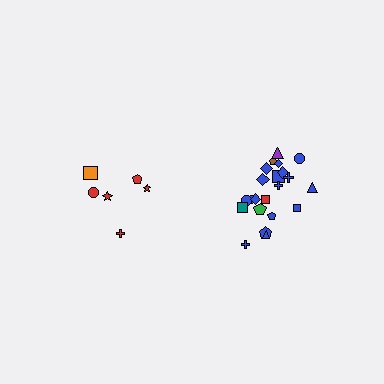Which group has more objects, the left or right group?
The right group.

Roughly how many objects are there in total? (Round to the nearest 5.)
Roughly 30 objects in total.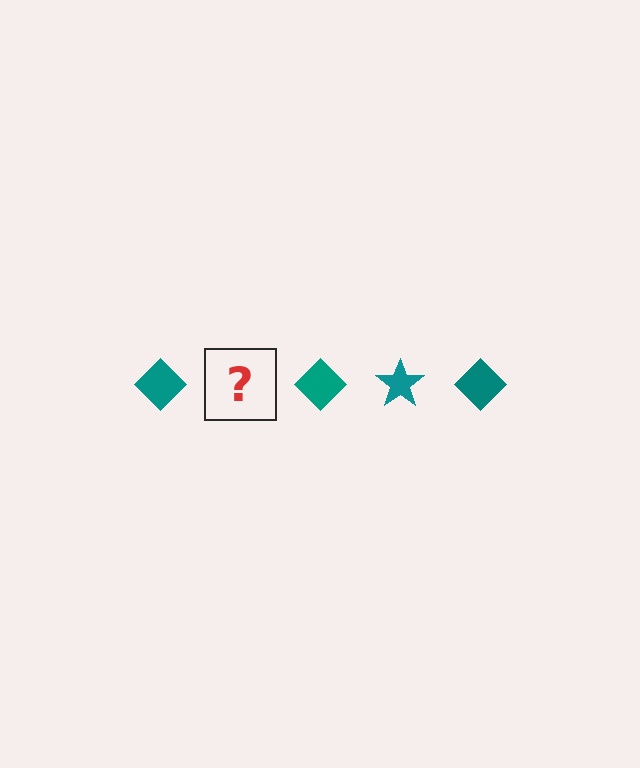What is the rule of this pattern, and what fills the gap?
The rule is that the pattern cycles through diamond, star shapes in teal. The gap should be filled with a teal star.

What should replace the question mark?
The question mark should be replaced with a teal star.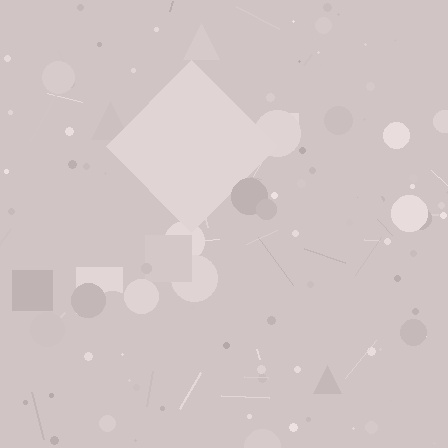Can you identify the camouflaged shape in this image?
The camouflaged shape is a diamond.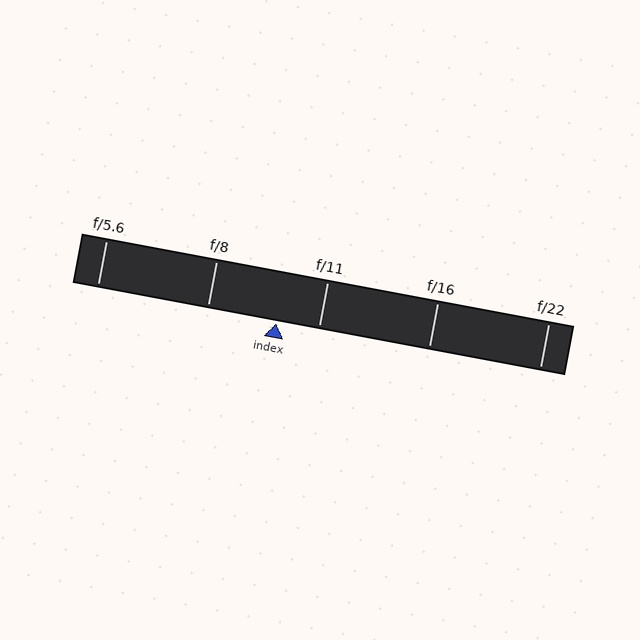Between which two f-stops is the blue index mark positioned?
The index mark is between f/8 and f/11.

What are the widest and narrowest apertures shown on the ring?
The widest aperture shown is f/5.6 and the narrowest is f/22.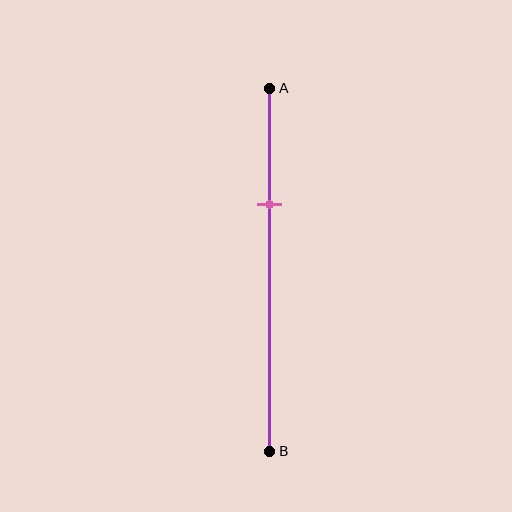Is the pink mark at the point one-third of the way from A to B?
Yes, the mark is approximately at the one-third point.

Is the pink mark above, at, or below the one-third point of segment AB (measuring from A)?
The pink mark is approximately at the one-third point of segment AB.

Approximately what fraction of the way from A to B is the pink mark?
The pink mark is approximately 30% of the way from A to B.